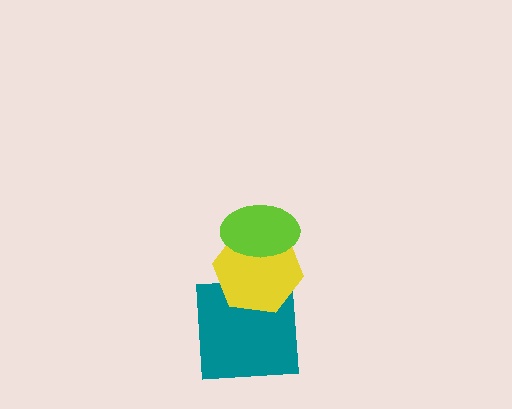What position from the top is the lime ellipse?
The lime ellipse is 1st from the top.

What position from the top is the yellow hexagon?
The yellow hexagon is 2nd from the top.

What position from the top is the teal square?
The teal square is 3rd from the top.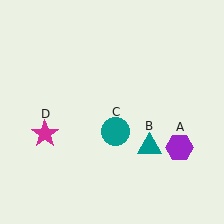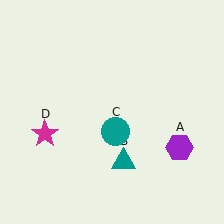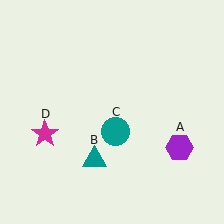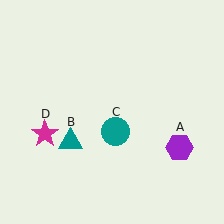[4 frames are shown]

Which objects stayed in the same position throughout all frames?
Purple hexagon (object A) and teal circle (object C) and magenta star (object D) remained stationary.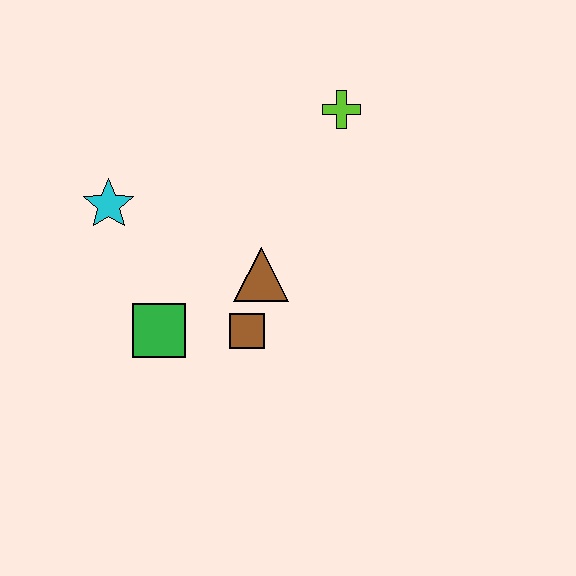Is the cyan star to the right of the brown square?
No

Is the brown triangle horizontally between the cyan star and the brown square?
No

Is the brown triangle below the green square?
No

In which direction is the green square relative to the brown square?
The green square is to the left of the brown square.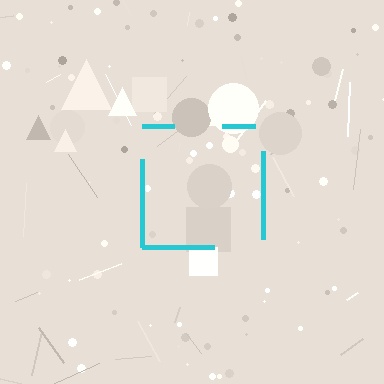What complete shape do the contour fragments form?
The contour fragments form a square.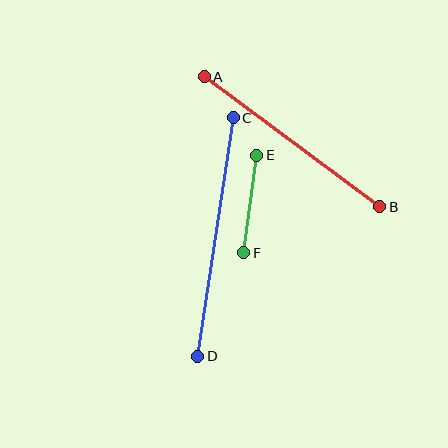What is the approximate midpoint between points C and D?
The midpoint is at approximately (215, 237) pixels.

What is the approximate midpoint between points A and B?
The midpoint is at approximately (292, 142) pixels.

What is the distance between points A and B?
The distance is approximately 218 pixels.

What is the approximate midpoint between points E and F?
The midpoint is at approximately (250, 204) pixels.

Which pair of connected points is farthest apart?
Points C and D are farthest apart.